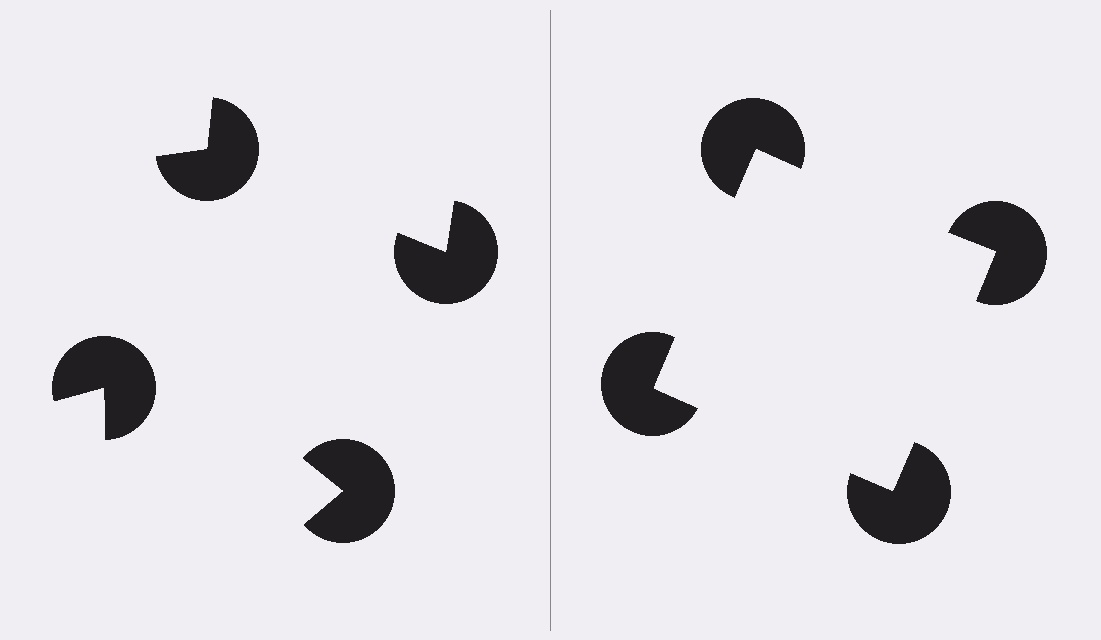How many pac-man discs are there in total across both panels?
8 — 4 on each side.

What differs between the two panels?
The pac-man discs are positioned identically on both sides; only the wedge orientations differ. On the right they align to a square; on the left they are misaligned.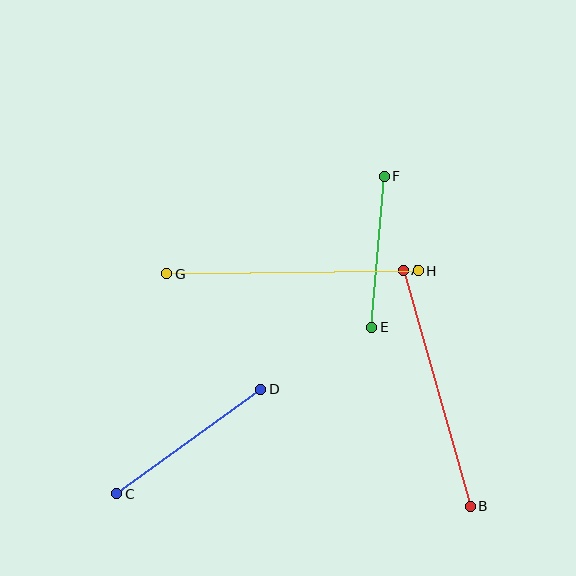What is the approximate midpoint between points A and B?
The midpoint is at approximately (437, 388) pixels.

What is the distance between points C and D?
The distance is approximately 178 pixels.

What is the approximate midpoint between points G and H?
The midpoint is at approximately (293, 272) pixels.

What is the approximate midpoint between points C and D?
The midpoint is at approximately (189, 442) pixels.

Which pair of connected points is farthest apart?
Points G and H are farthest apart.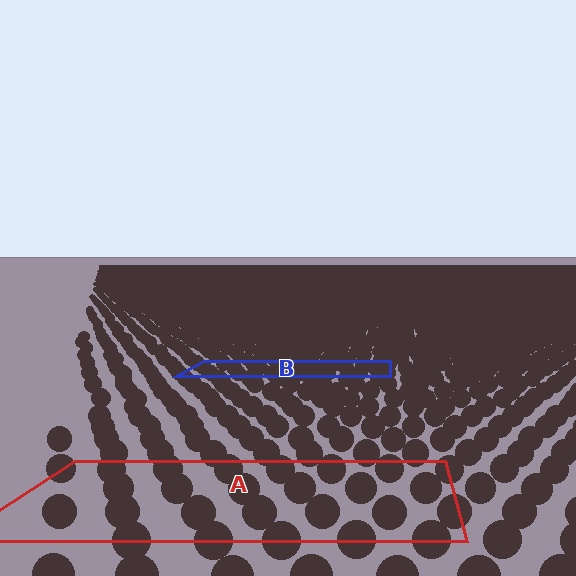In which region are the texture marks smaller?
The texture marks are smaller in region B, because it is farther away.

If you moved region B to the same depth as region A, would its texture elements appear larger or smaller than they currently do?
They would appear larger. At a closer depth, the same texture elements are projected at a bigger on-screen size.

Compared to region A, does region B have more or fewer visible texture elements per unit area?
Region B has more texture elements per unit area — they are packed more densely because it is farther away.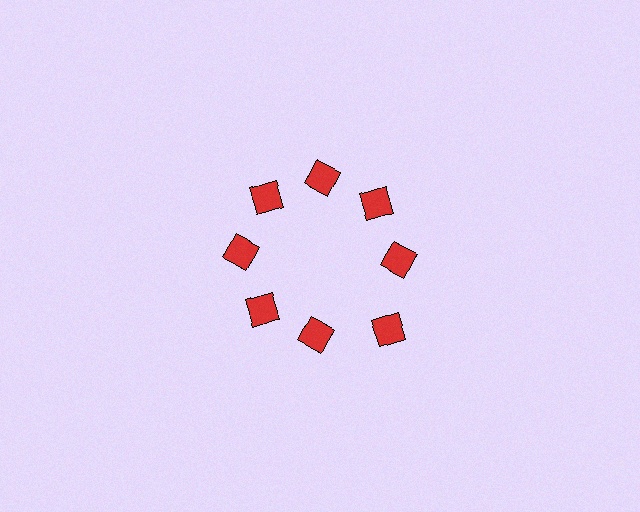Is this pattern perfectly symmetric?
No. The 8 red squares are arranged in a ring, but one element near the 4 o'clock position is pushed outward from the center, breaking the 8-fold rotational symmetry.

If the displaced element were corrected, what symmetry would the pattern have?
It would have 8-fold rotational symmetry — the pattern would map onto itself every 45 degrees.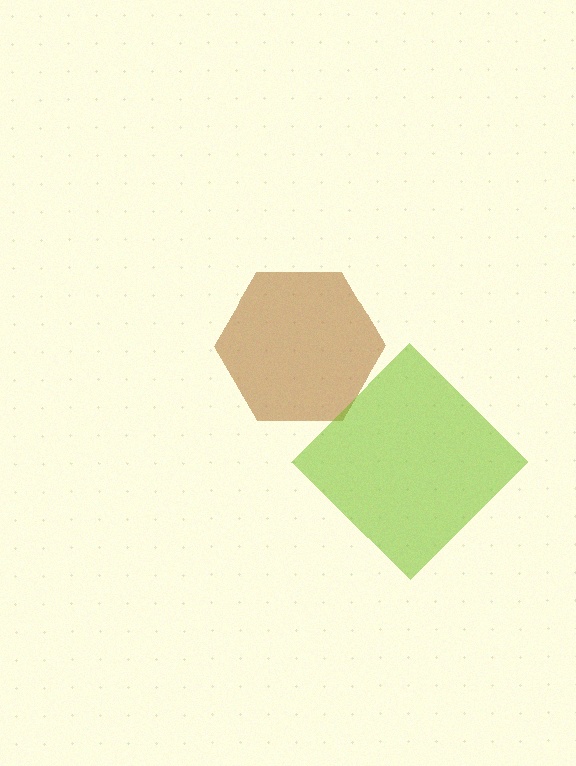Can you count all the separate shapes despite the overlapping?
Yes, there are 2 separate shapes.